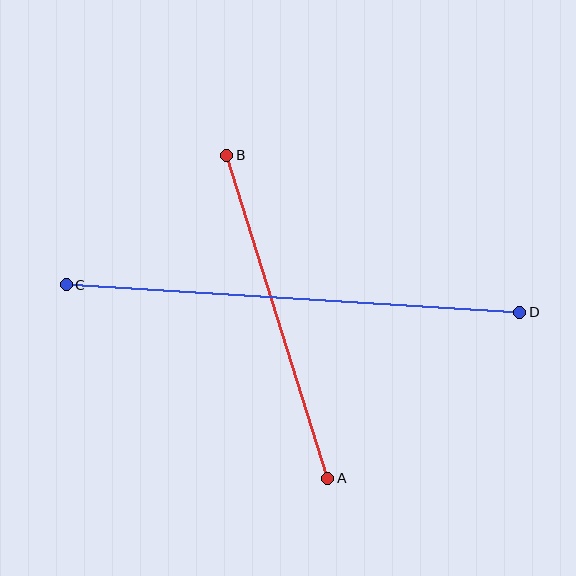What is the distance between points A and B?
The distance is approximately 338 pixels.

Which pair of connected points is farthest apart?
Points C and D are farthest apart.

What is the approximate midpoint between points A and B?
The midpoint is at approximately (277, 317) pixels.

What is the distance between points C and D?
The distance is approximately 454 pixels.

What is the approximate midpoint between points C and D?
The midpoint is at approximately (293, 298) pixels.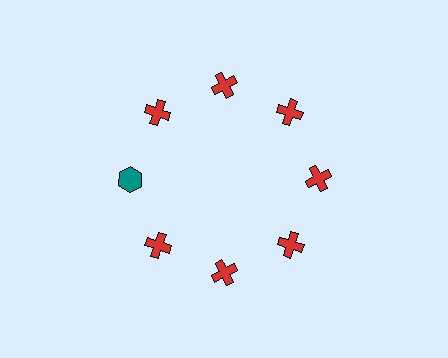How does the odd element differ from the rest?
It differs in both color (teal instead of red) and shape (hexagon instead of cross).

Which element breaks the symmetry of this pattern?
The teal hexagon at roughly the 9 o'clock position breaks the symmetry. All other shapes are red crosses.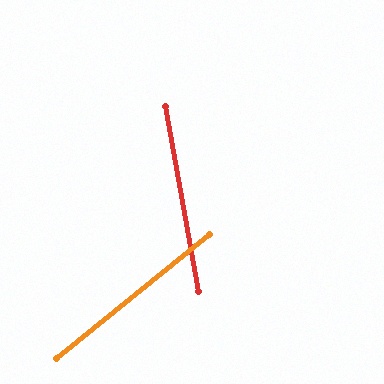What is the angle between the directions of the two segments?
Approximately 61 degrees.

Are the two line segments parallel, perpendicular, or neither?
Neither parallel nor perpendicular — they differ by about 61°.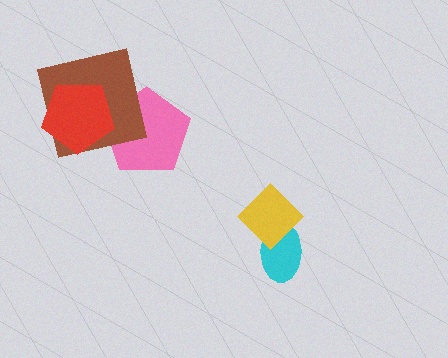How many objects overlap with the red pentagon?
2 objects overlap with the red pentagon.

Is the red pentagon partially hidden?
No, no other shape covers it.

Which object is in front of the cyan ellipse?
The yellow diamond is in front of the cyan ellipse.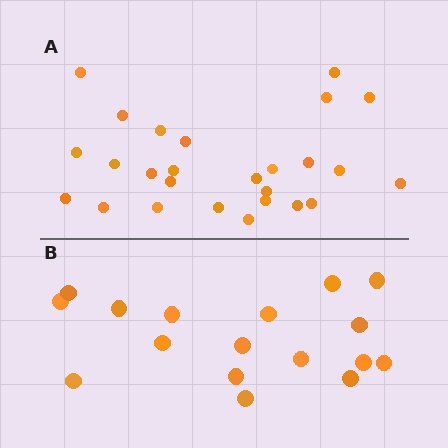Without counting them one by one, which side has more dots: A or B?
Region A (the top region) has more dots.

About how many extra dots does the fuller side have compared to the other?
Region A has roughly 8 or so more dots than region B.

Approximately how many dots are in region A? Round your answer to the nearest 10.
About 30 dots. (The exact count is 26, which rounds to 30.)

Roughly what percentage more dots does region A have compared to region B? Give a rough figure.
About 55% more.